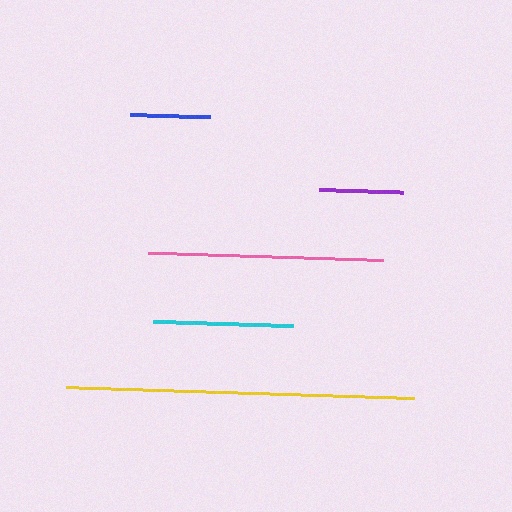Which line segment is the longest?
The yellow line is the longest at approximately 348 pixels.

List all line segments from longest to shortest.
From longest to shortest: yellow, pink, cyan, purple, blue.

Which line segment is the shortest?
The blue line is the shortest at approximately 80 pixels.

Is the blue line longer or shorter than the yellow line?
The yellow line is longer than the blue line.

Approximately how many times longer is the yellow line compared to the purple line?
The yellow line is approximately 4.1 times the length of the purple line.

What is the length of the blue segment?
The blue segment is approximately 80 pixels long.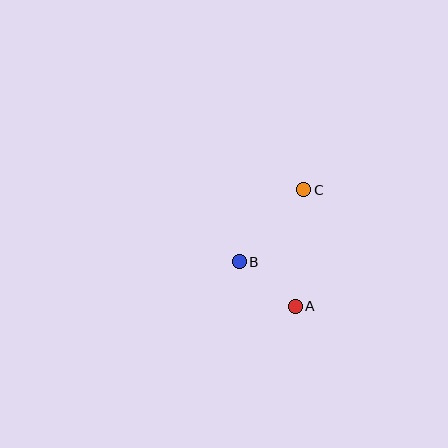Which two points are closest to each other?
Points A and B are closest to each other.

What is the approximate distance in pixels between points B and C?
The distance between B and C is approximately 97 pixels.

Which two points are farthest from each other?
Points A and C are farthest from each other.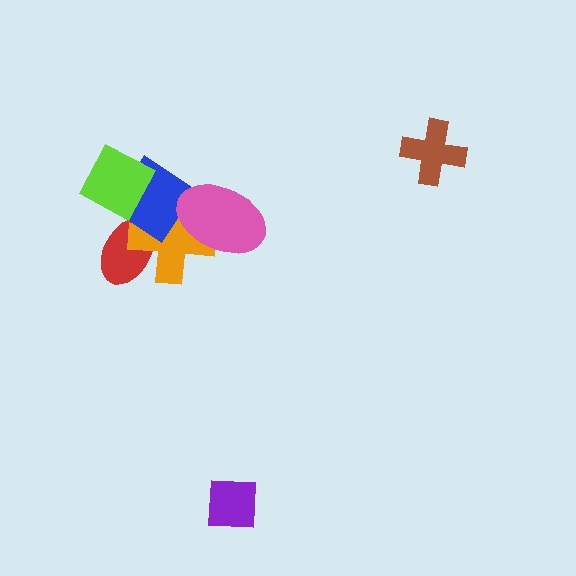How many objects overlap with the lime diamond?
1 object overlaps with the lime diamond.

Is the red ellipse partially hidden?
Yes, it is partially covered by another shape.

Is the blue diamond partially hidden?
Yes, it is partially covered by another shape.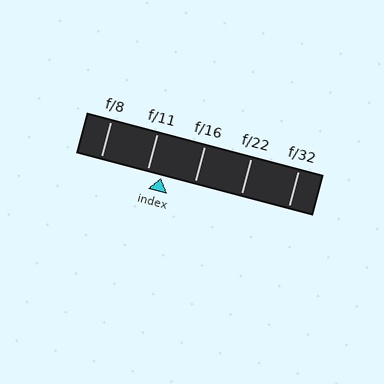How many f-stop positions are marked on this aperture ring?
There are 5 f-stop positions marked.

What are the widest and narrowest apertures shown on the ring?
The widest aperture shown is f/8 and the narrowest is f/32.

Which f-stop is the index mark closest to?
The index mark is closest to f/11.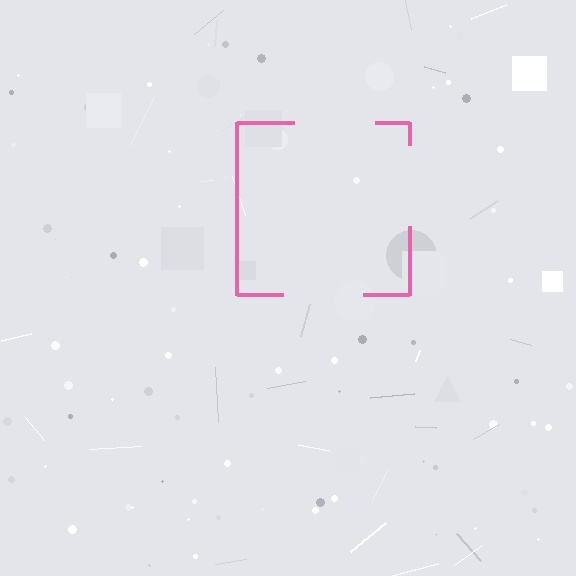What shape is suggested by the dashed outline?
The dashed outline suggests a square.